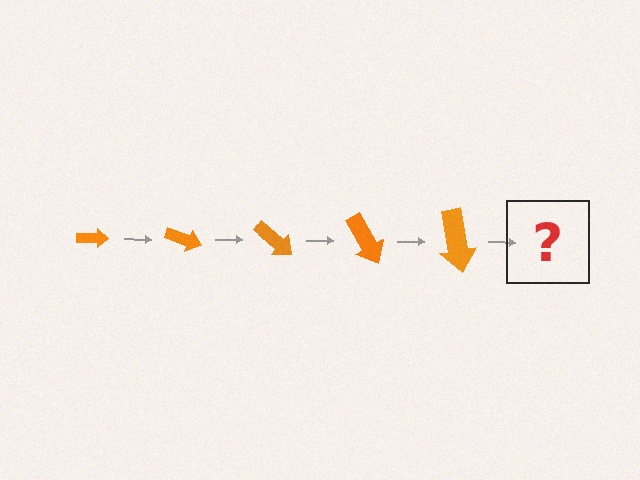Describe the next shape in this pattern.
It should be an arrow, larger than the previous one and rotated 100 degrees from the start.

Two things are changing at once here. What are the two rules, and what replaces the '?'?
The two rules are that the arrow grows larger each step and it rotates 20 degrees each step. The '?' should be an arrow, larger than the previous one and rotated 100 degrees from the start.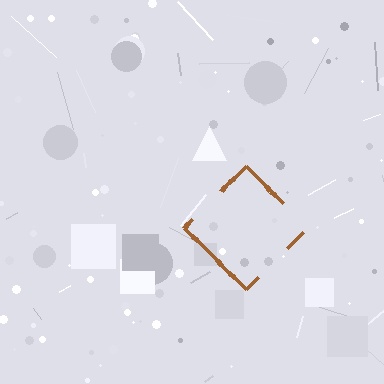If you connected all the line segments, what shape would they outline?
They would outline a diamond.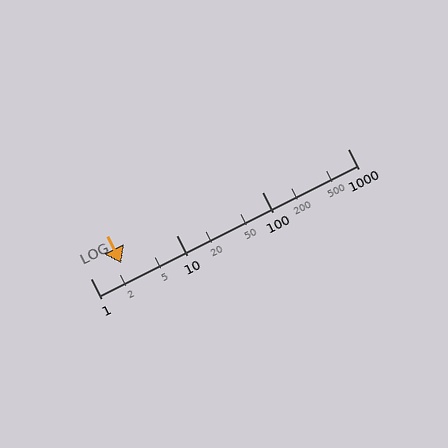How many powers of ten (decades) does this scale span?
The scale spans 3 decades, from 1 to 1000.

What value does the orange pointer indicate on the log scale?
The pointer indicates approximately 2.3.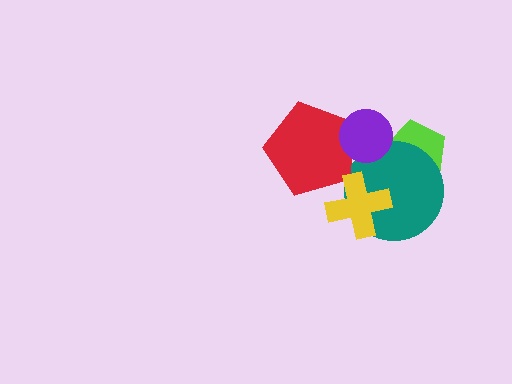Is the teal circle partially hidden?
Yes, it is partially covered by another shape.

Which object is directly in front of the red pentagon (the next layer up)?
The yellow cross is directly in front of the red pentagon.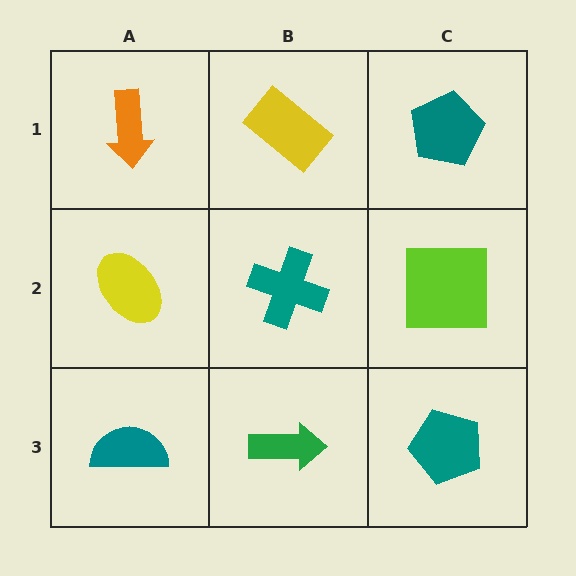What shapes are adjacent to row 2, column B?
A yellow rectangle (row 1, column B), a green arrow (row 3, column B), a yellow ellipse (row 2, column A), a lime square (row 2, column C).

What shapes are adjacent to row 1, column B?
A teal cross (row 2, column B), an orange arrow (row 1, column A), a teal pentagon (row 1, column C).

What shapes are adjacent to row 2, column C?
A teal pentagon (row 1, column C), a teal pentagon (row 3, column C), a teal cross (row 2, column B).